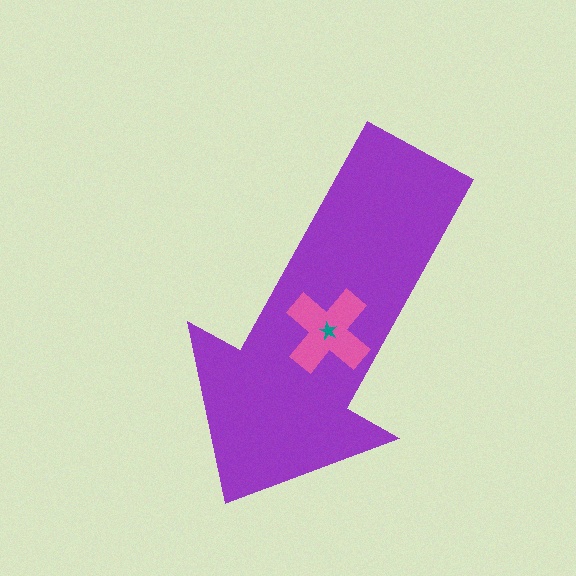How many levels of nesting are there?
3.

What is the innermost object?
The teal star.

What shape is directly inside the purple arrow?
The pink cross.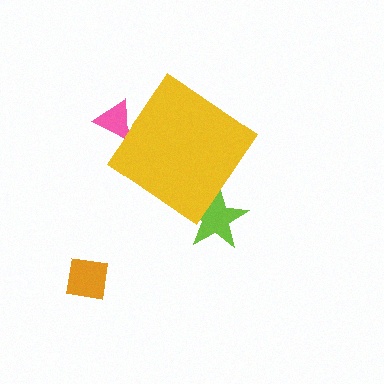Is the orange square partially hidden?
No, the orange square is fully visible.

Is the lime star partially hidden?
Yes, the lime star is partially hidden behind the yellow diamond.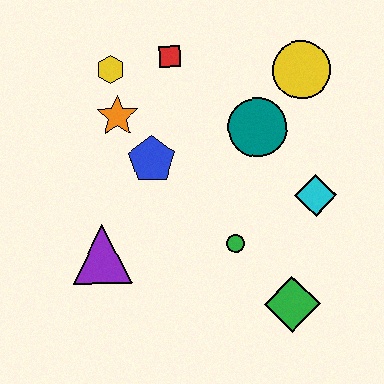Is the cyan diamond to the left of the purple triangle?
No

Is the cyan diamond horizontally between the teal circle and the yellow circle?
No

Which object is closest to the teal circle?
The yellow circle is closest to the teal circle.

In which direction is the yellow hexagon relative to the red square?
The yellow hexagon is to the left of the red square.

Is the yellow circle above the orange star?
Yes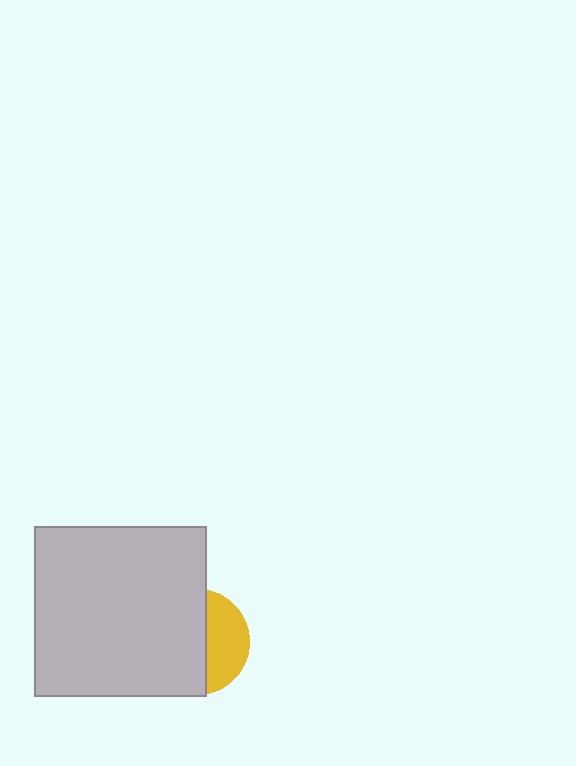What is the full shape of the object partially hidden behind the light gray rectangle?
The partially hidden object is a yellow circle.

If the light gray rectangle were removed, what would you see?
You would see the complete yellow circle.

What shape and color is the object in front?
The object in front is a light gray rectangle.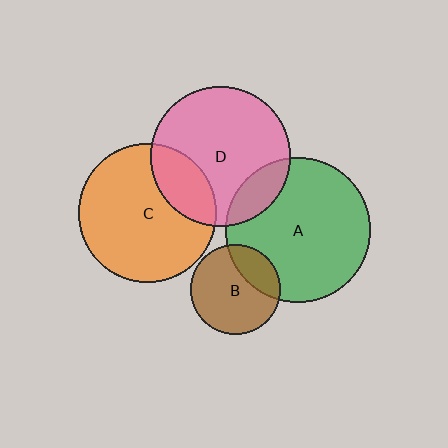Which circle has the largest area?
Circle A (green).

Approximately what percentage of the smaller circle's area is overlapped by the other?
Approximately 15%.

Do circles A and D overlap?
Yes.